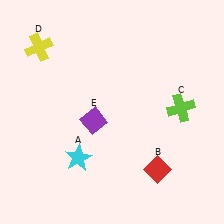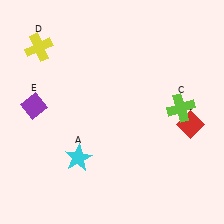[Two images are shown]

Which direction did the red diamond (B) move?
The red diamond (B) moved up.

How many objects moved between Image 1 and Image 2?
2 objects moved between the two images.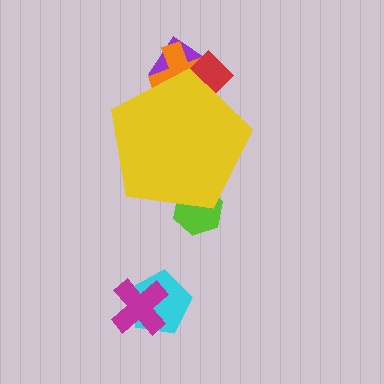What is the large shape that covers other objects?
A yellow pentagon.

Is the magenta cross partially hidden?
No, the magenta cross is fully visible.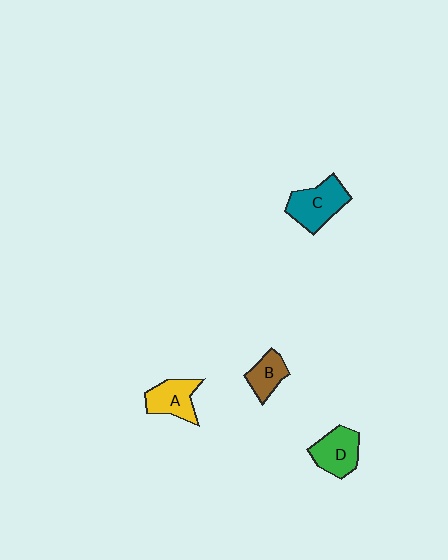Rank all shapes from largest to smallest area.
From largest to smallest: C (teal), D (green), A (yellow), B (brown).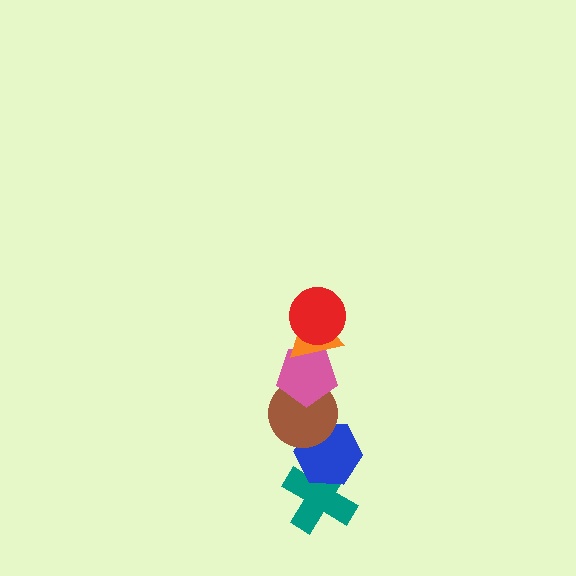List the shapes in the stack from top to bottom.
From top to bottom: the red circle, the orange triangle, the pink pentagon, the brown circle, the blue hexagon, the teal cross.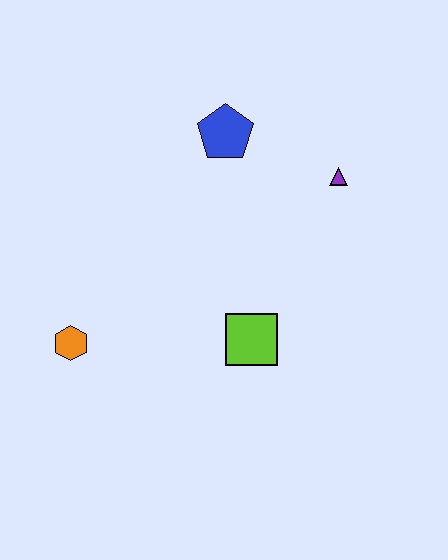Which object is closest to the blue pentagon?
The purple triangle is closest to the blue pentagon.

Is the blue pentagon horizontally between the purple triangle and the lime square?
No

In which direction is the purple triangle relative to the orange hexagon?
The purple triangle is to the right of the orange hexagon.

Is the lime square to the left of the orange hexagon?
No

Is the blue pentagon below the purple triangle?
No